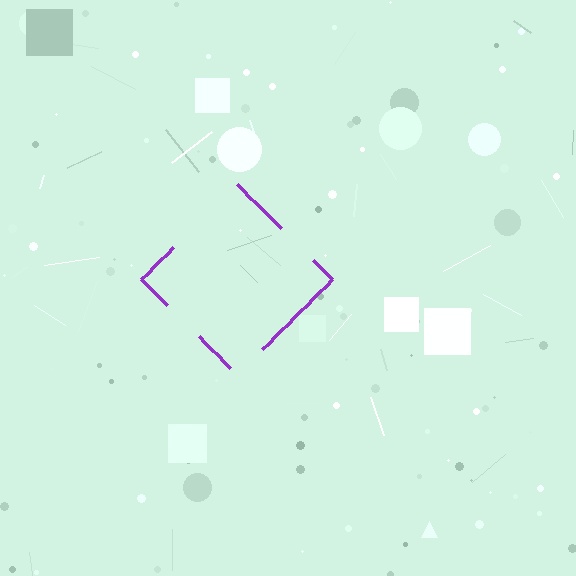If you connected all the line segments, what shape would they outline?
They would outline a diamond.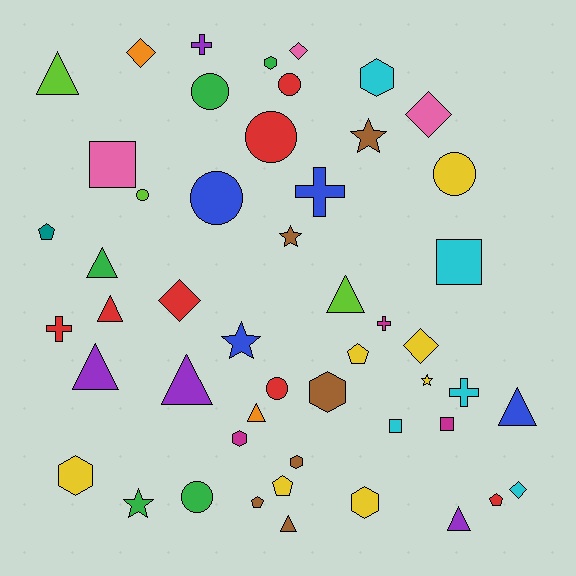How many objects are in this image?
There are 50 objects.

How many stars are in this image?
There are 5 stars.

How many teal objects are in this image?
There is 1 teal object.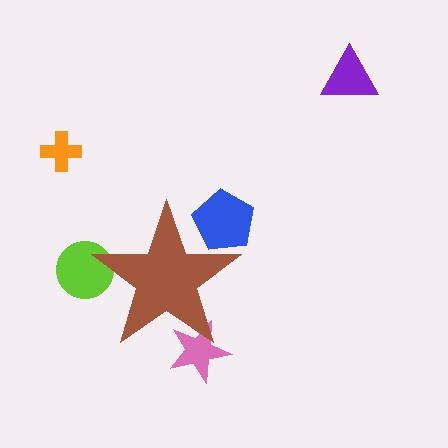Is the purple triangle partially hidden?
No, the purple triangle is fully visible.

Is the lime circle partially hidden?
Yes, the lime circle is partially hidden behind the brown star.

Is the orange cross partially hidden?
No, the orange cross is fully visible.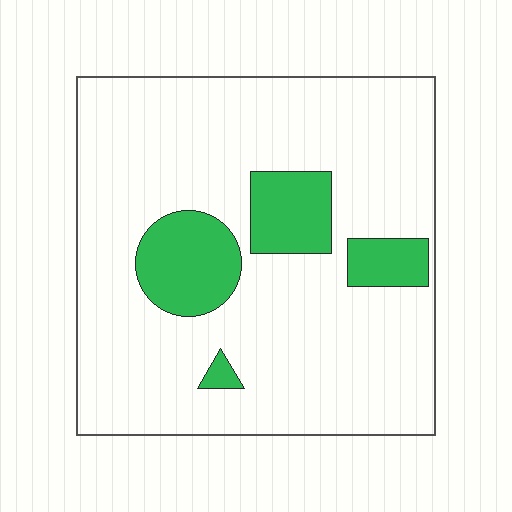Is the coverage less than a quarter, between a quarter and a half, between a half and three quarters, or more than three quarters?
Less than a quarter.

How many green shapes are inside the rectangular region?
4.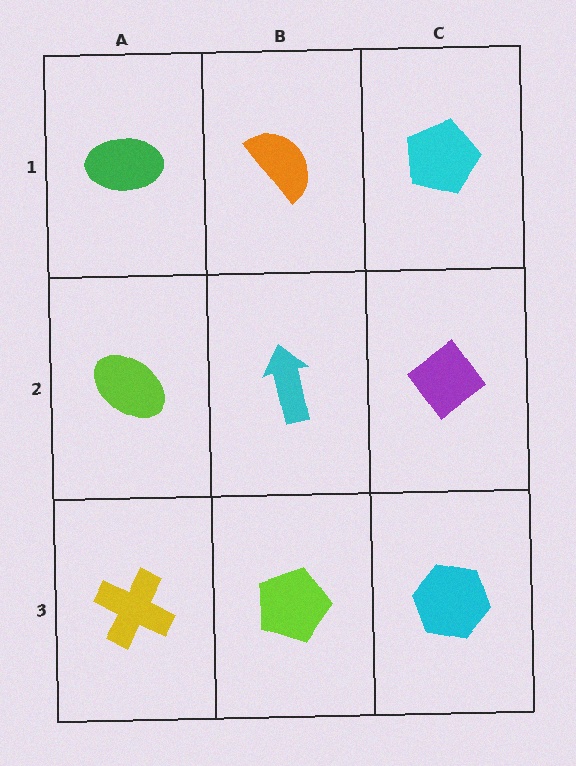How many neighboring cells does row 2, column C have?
3.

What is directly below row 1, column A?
A lime ellipse.